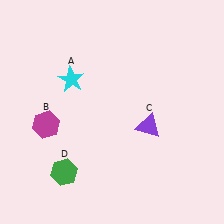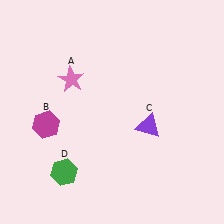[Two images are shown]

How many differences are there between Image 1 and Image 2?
There is 1 difference between the two images.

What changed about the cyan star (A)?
In Image 1, A is cyan. In Image 2, it changed to pink.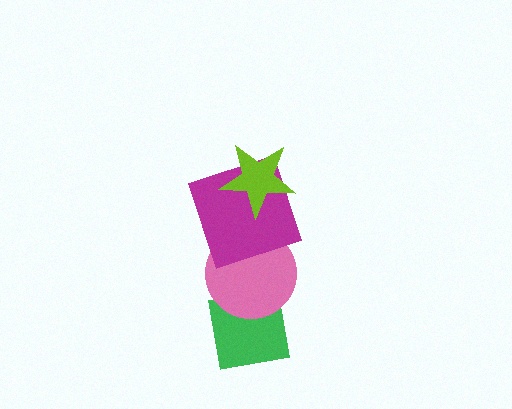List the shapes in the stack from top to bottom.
From top to bottom: the lime star, the magenta square, the pink circle, the green square.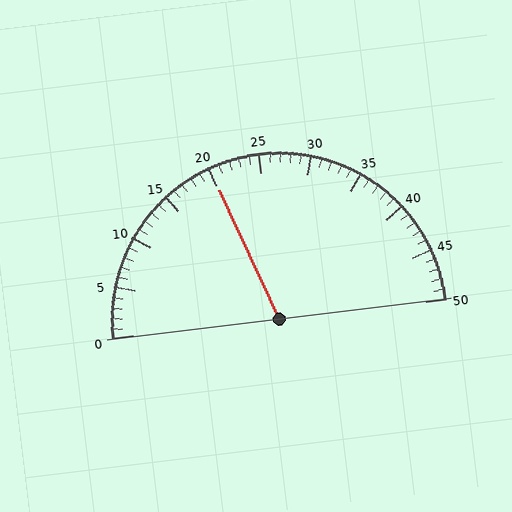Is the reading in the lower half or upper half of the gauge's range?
The reading is in the lower half of the range (0 to 50).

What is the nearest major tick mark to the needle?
The nearest major tick mark is 20.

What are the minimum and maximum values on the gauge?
The gauge ranges from 0 to 50.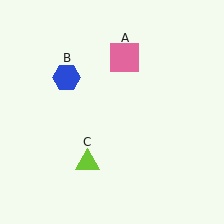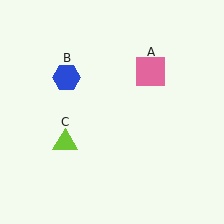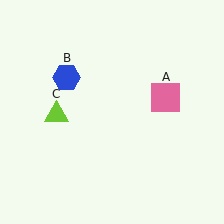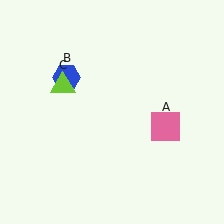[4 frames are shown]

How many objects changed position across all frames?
2 objects changed position: pink square (object A), lime triangle (object C).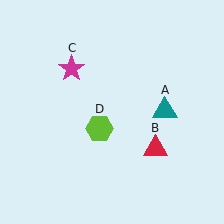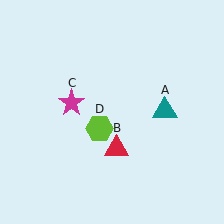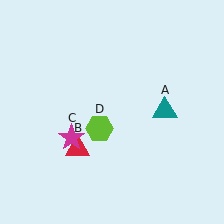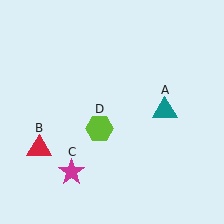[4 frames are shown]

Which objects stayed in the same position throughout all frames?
Teal triangle (object A) and lime hexagon (object D) remained stationary.